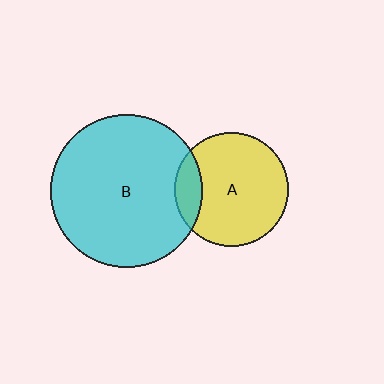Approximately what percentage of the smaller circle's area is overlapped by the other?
Approximately 15%.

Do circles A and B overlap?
Yes.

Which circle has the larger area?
Circle B (cyan).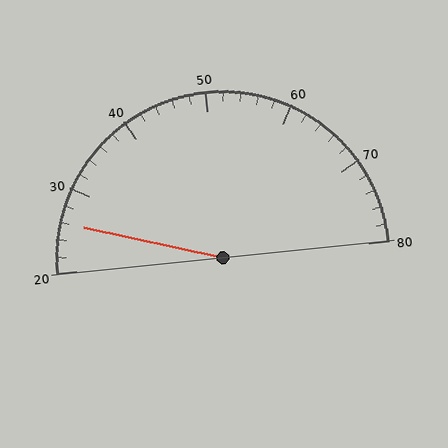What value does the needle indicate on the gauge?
The needle indicates approximately 26.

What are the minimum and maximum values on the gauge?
The gauge ranges from 20 to 80.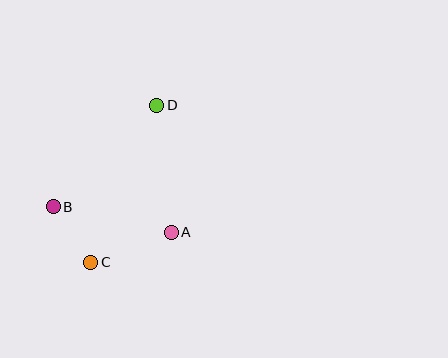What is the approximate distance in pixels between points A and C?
The distance between A and C is approximately 86 pixels.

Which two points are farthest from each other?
Points C and D are farthest from each other.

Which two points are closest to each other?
Points B and C are closest to each other.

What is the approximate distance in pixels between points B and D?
The distance between B and D is approximately 145 pixels.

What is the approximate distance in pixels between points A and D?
The distance between A and D is approximately 128 pixels.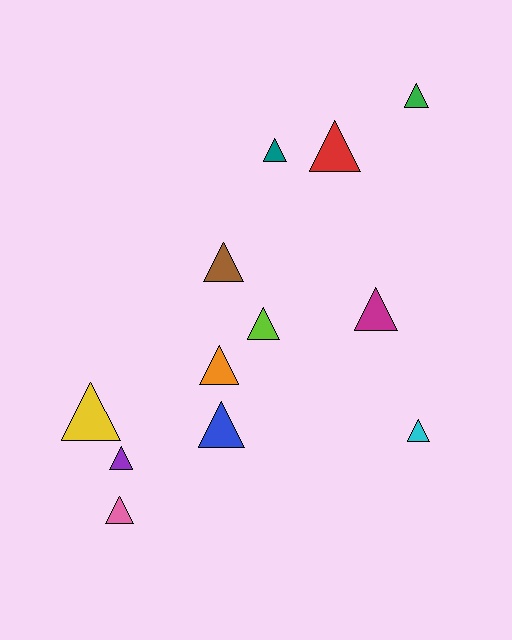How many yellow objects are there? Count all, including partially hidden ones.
There is 1 yellow object.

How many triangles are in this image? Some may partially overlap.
There are 12 triangles.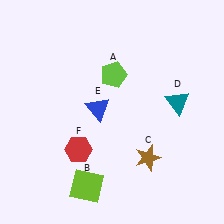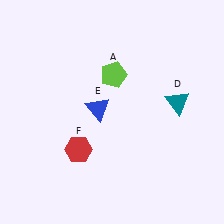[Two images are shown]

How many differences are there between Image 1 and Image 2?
There are 2 differences between the two images.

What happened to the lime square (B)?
The lime square (B) was removed in Image 2. It was in the bottom-left area of Image 1.